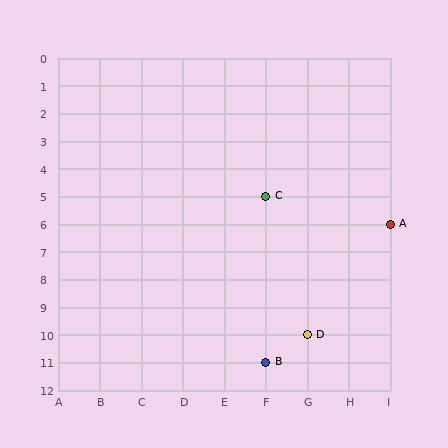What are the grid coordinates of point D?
Point D is at grid coordinates (G, 10).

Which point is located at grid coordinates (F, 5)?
Point C is at (F, 5).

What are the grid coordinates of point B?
Point B is at grid coordinates (F, 11).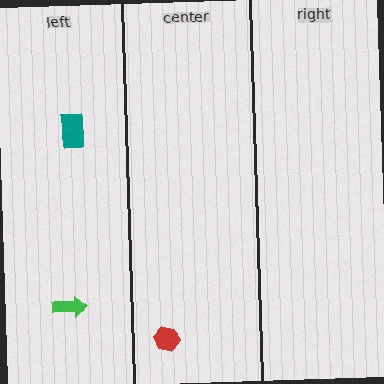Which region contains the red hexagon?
The center region.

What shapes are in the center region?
The red hexagon.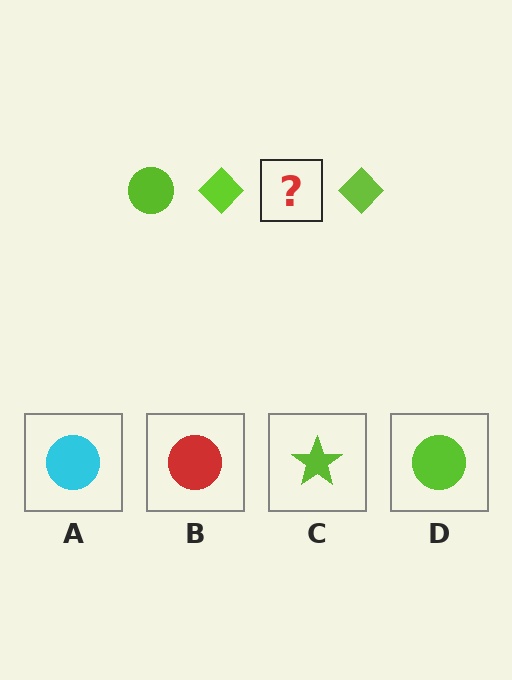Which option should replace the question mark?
Option D.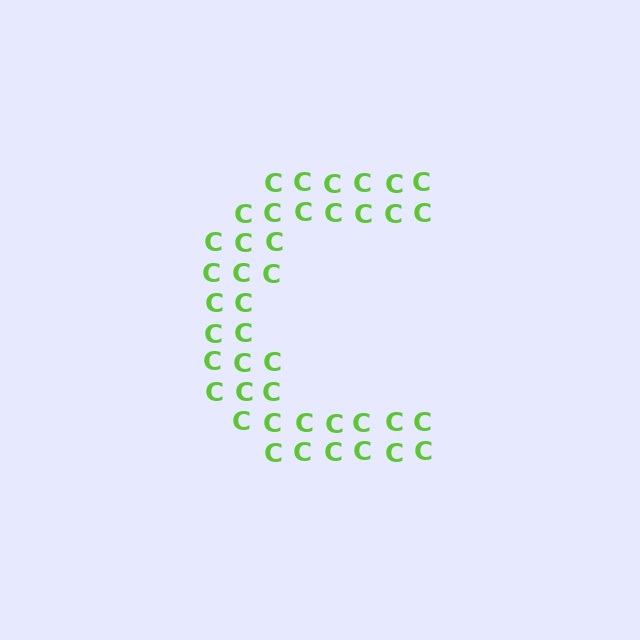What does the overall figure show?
The overall figure shows the letter C.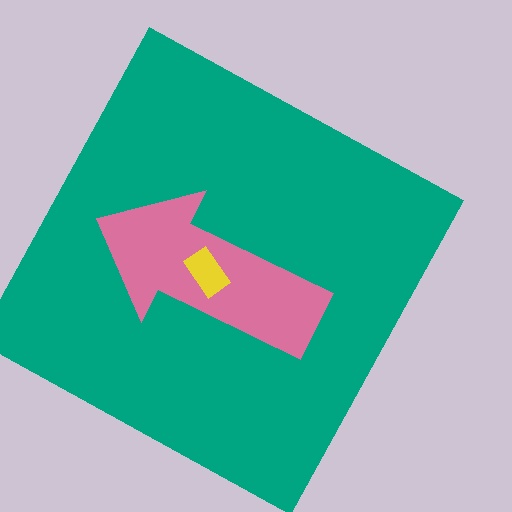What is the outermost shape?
The teal square.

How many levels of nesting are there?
3.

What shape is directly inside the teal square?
The pink arrow.